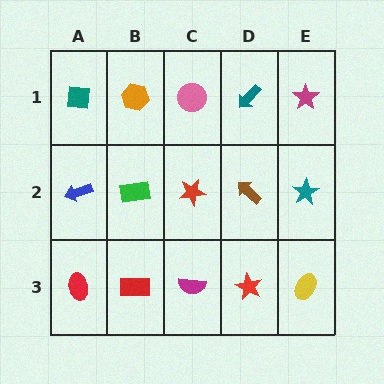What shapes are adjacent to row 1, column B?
A green rectangle (row 2, column B), a teal square (row 1, column A), a pink circle (row 1, column C).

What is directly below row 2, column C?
A magenta semicircle.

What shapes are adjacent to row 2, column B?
An orange hexagon (row 1, column B), a red rectangle (row 3, column B), a blue arrow (row 2, column A), a red star (row 2, column C).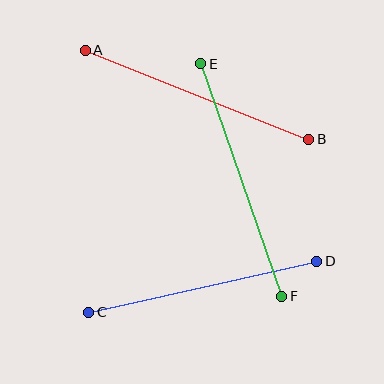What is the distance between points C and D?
The distance is approximately 234 pixels.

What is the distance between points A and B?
The distance is approximately 241 pixels.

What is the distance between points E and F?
The distance is approximately 247 pixels.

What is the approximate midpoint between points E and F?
The midpoint is at approximately (241, 180) pixels.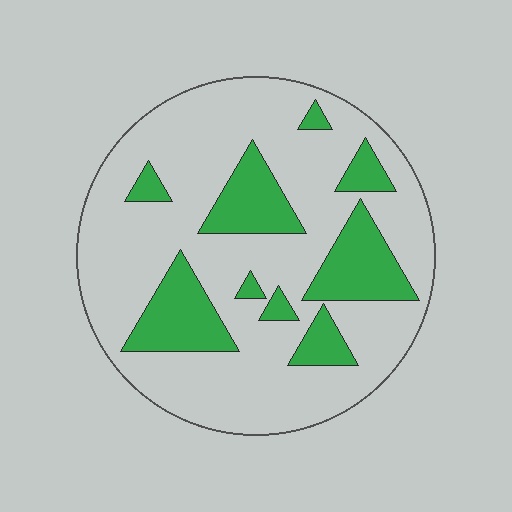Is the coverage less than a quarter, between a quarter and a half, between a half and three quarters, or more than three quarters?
Less than a quarter.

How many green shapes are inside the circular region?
9.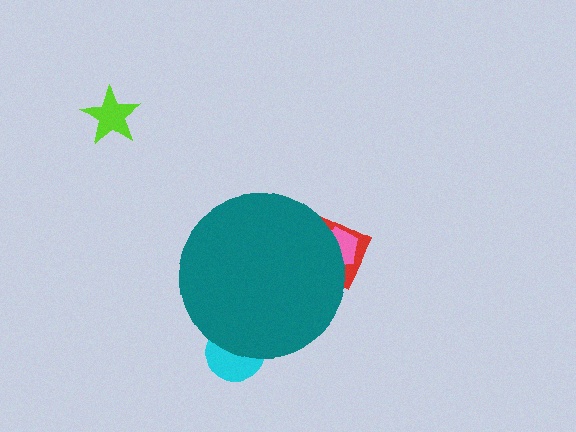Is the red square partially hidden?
Yes, the red square is partially hidden behind the teal circle.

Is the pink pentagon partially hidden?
Yes, the pink pentagon is partially hidden behind the teal circle.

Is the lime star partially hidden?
No, the lime star is fully visible.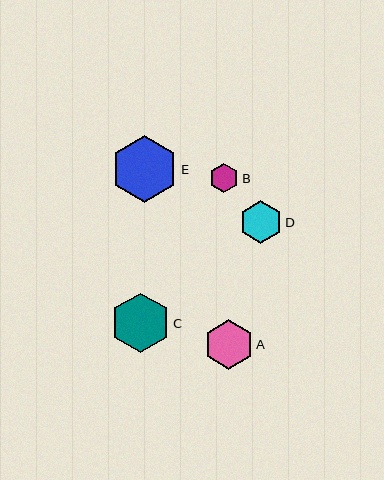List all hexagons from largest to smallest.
From largest to smallest: E, C, A, D, B.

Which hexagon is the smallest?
Hexagon B is the smallest with a size of approximately 29 pixels.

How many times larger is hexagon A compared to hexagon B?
Hexagon A is approximately 1.7 times the size of hexagon B.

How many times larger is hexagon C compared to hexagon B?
Hexagon C is approximately 2.0 times the size of hexagon B.